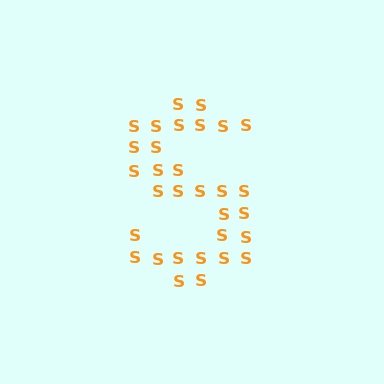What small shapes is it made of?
It is made of small letter S's.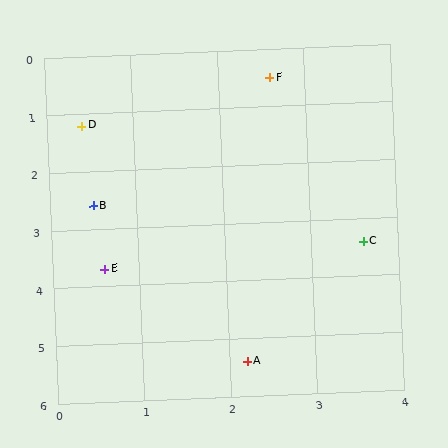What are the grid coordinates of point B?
Point B is at approximately (0.5, 2.6).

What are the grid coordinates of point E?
Point E is at approximately (0.6, 3.7).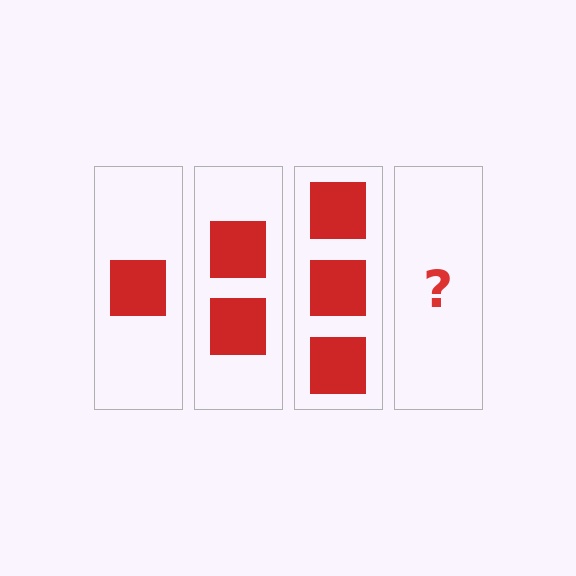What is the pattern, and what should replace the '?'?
The pattern is that each step adds one more square. The '?' should be 4 squares.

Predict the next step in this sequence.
The next step is 4 squares.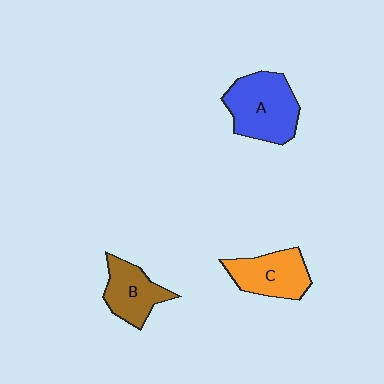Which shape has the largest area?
Shape A (blue).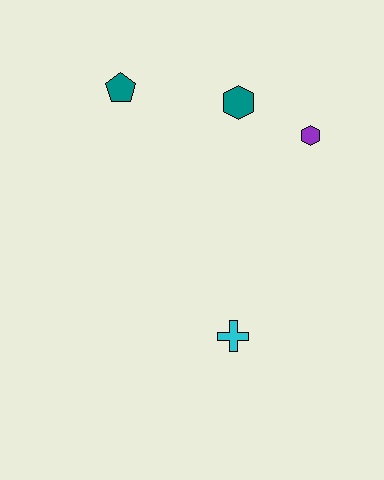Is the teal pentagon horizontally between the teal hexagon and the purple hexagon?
No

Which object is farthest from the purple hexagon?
The cyan cross is farthest from the purple hexagon.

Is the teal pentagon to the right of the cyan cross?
No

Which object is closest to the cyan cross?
The purple hexagon is closest to the cyan cross.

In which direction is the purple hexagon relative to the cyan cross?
The purple hexagon is above the cyan cross.